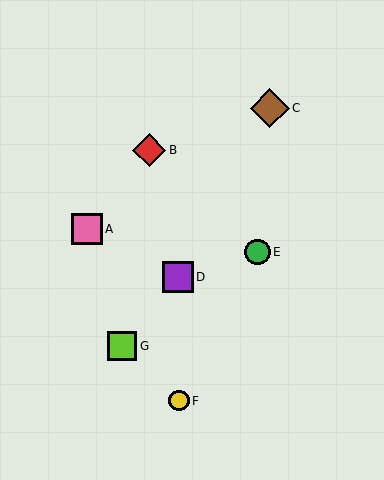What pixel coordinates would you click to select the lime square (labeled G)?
Click at (122, 346) to select the lime square G.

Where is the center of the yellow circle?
The center of the yellow circle is at (179, 401).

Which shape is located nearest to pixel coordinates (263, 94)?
The brown diamond (labeled C) at (270, 108) is nearest to that location.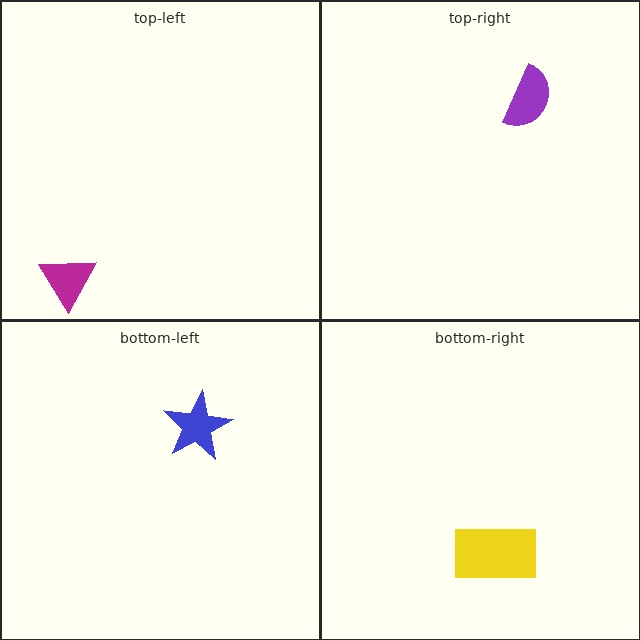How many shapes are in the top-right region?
1.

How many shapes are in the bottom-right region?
1.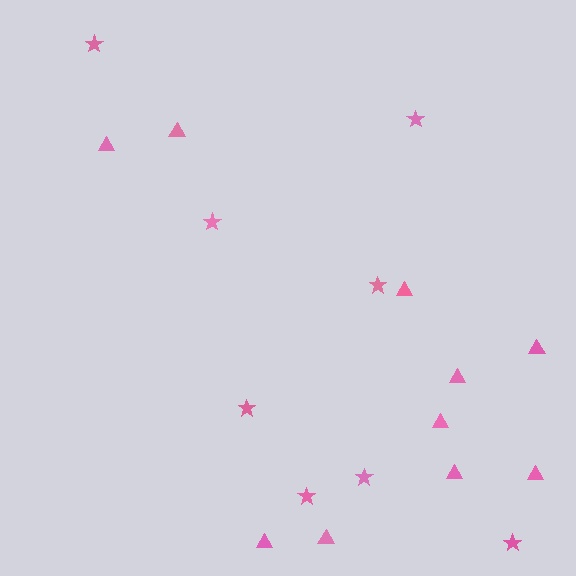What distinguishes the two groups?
There are 2 groups: one group of stars (8) and one group of triangles (10).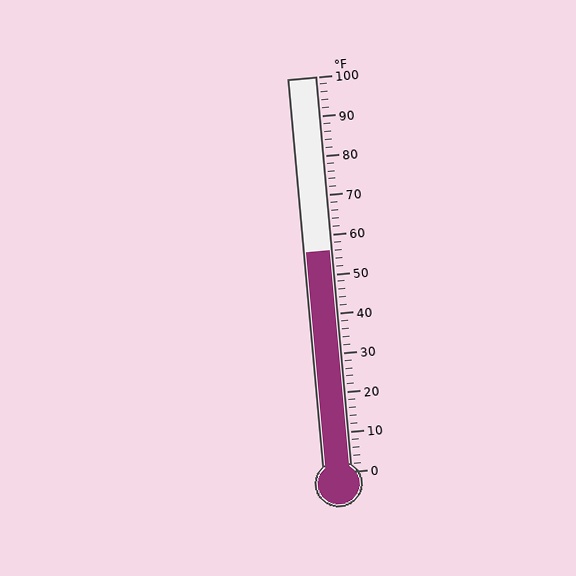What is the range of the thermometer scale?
The thermometer scale ranges from 0°F to 100°F.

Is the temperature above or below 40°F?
The temperature is above 40°F.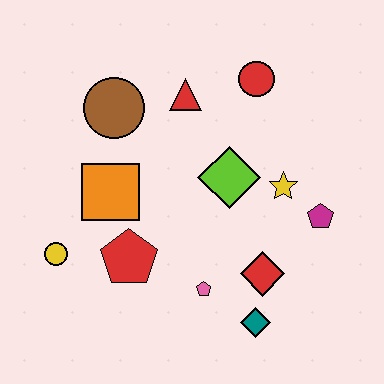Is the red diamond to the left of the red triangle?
No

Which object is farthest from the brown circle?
The teal diamond is farthest from the brown circle.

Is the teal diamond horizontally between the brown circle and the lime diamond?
No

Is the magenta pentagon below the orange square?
Yes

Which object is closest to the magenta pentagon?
The yellow star is closest to the magenta pentagon.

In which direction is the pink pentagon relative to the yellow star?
The pink pentagon is below the yellow star.